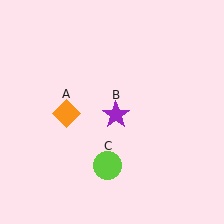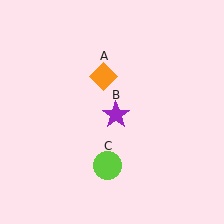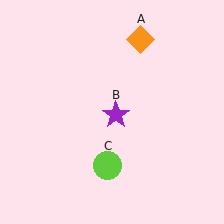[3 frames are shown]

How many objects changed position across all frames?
1 object changed position: orange diamond (object A).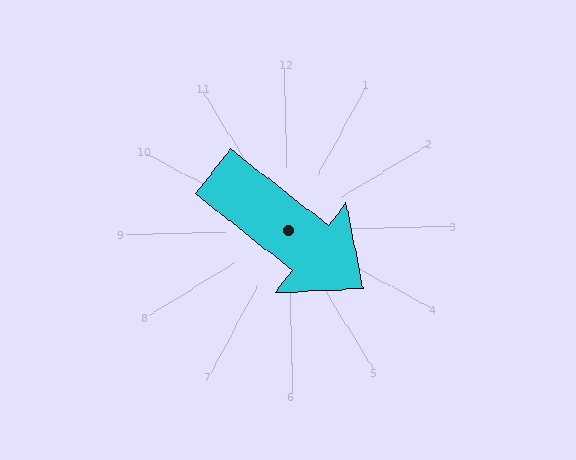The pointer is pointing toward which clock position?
Roughly 4 o'clock.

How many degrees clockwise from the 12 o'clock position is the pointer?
Approximately 129 degrees.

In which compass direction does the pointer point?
Southeast.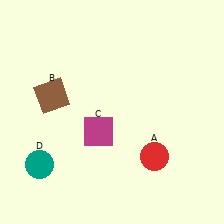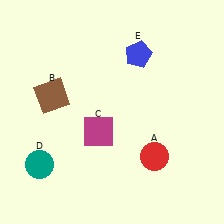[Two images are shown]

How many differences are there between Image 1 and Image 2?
There is 1 difference between the two images.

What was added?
A blue pentagon (E) was added in Image 2.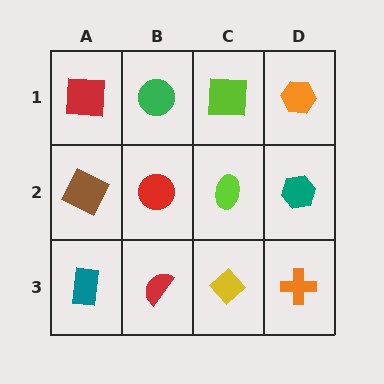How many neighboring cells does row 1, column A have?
2.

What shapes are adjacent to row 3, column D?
A teal hexagon (row 2, column D), a yellow diamond (row 3, column C).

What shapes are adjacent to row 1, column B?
A red circle (row 2, column B), a red square (row 1, column A), a lime square (row 1, column C).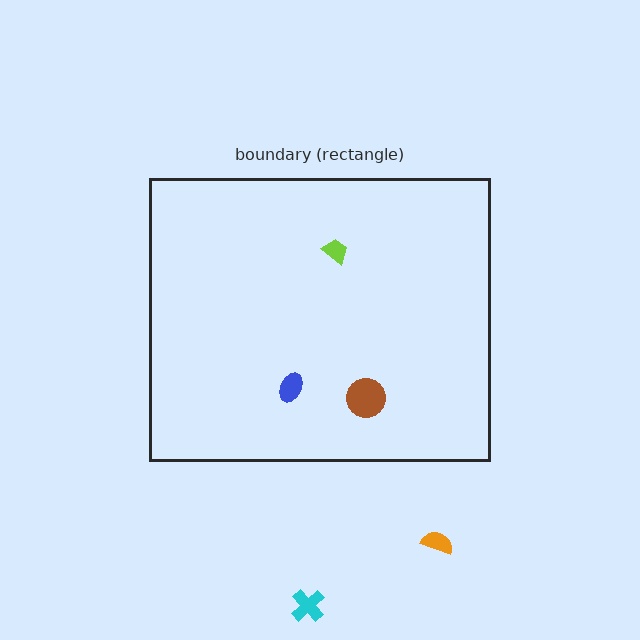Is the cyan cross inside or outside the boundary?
Outside.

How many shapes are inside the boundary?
3 inside, 2 outside.